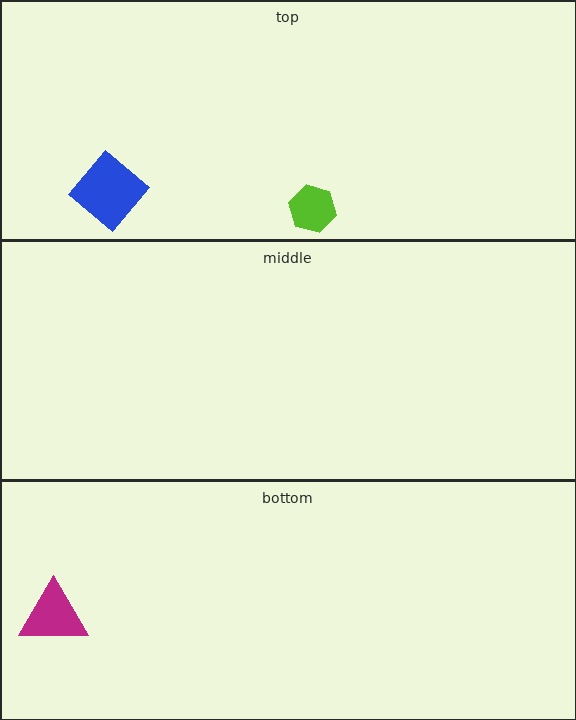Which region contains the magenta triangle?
The bottom region.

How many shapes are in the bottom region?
1.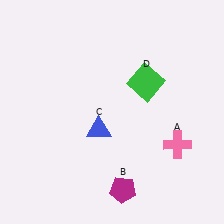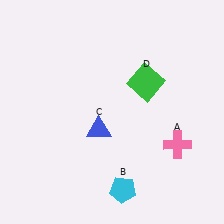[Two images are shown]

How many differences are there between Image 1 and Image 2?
There is 1 difference between the two images.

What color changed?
The pentagon (B) changed from magenta in Image 1 to cyan in Image 2.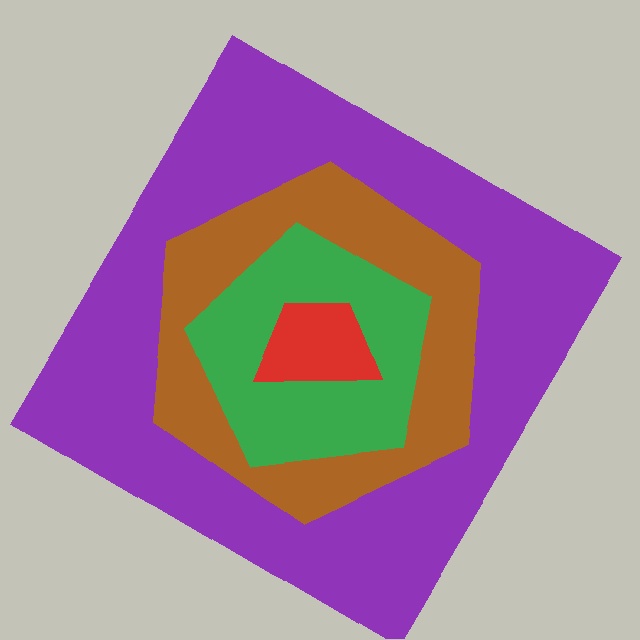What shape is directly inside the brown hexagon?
The green pentagon.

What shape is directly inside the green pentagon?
The red trapezoid.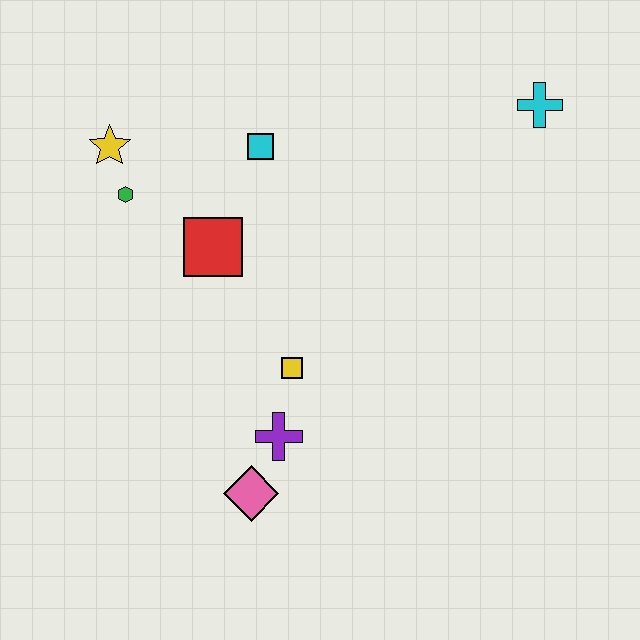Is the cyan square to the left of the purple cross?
Yes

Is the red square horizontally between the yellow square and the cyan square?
No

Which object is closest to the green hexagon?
The yellow star is closest to the green hexagon.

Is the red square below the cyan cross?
Yes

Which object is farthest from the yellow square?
The cyan cross is farthest from the yellow square.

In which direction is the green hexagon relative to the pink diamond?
The green hexagon is above the pink diamond.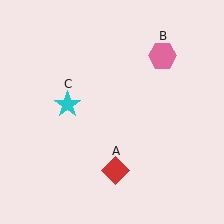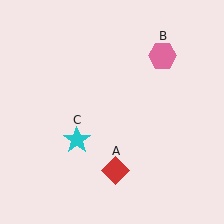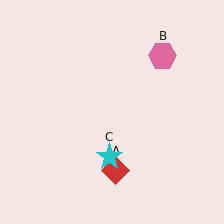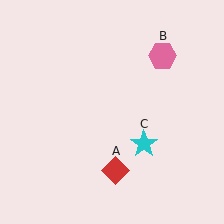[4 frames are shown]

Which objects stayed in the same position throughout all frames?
Red diamond (object A) and pink hexagon (object B) remained stationary.